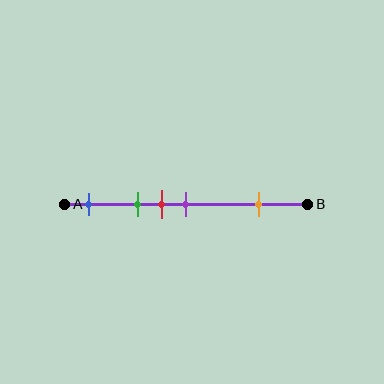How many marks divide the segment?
There are 5 marks dividing the segment.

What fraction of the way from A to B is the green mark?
The green mark is approximately 30% (0.3) of the way from A to B.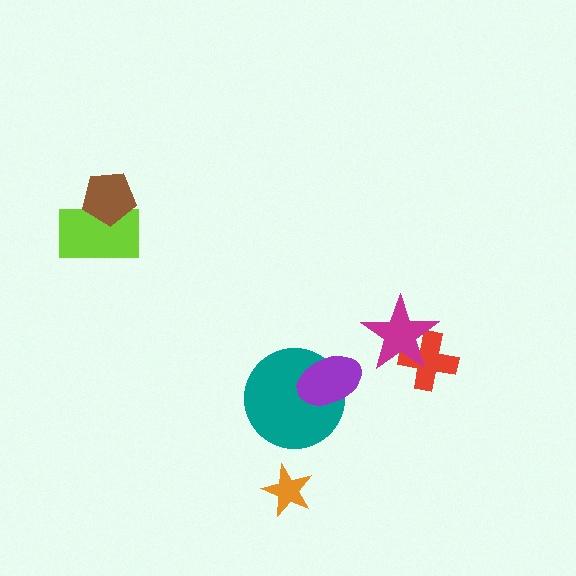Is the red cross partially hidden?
Yes, it is partially covered by another shape.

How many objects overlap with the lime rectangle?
1 object overlaps with the lime rectangle.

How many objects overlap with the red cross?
1 object overlaps with the red cross.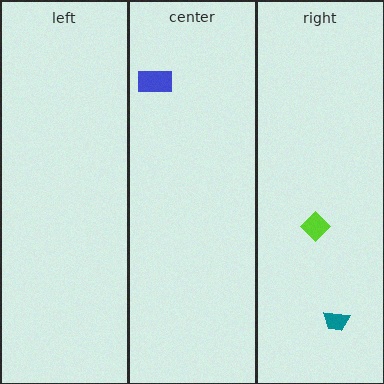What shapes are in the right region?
The teal trapezoid, the lime diamond.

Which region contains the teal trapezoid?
The right region.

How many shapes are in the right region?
2.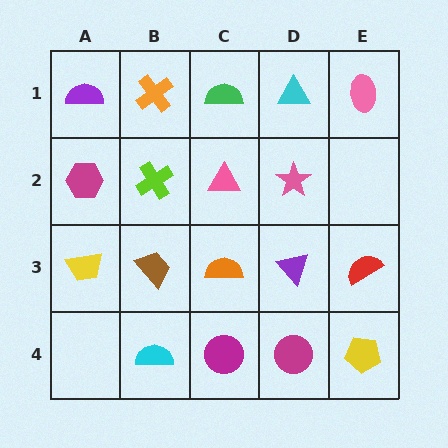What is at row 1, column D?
A cyan triangle.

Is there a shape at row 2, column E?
No, that cell is empty.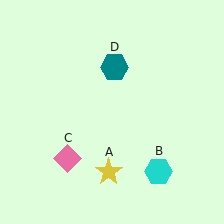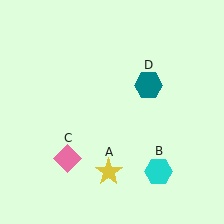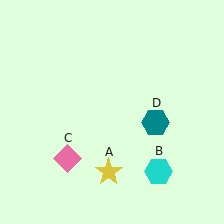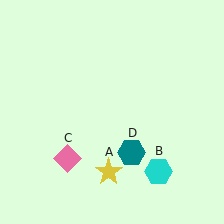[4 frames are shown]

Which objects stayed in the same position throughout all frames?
Yellow star (object A) and cyan hexagon (object B) and pink diamond (object C) remained stationary.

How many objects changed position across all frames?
1 object changed position: teal hexagon (object D).